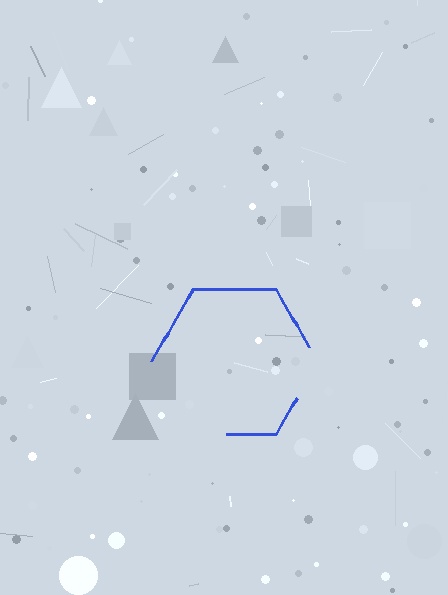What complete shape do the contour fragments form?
The contour fragments form a hexagon.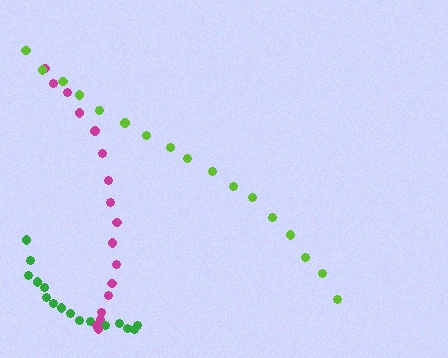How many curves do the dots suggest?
There are 3 distinct paths.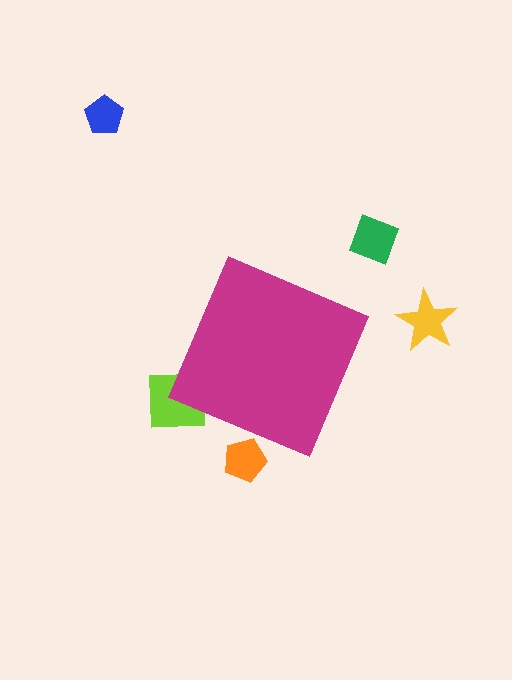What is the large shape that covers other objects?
A magenta diamond.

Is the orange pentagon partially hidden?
Yes, the orange pentagon is partially hidden behind the magenta diamond.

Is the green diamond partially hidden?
No, the green diamond is fully visible.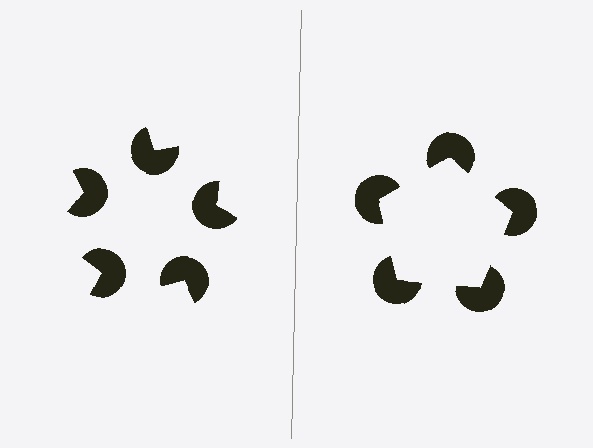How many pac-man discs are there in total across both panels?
10 — 5 on each side.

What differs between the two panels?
The pac-man discs are positioned identically on both sides; only the wedge orientations differ. On the right they align to a pentagon; on the left they are misaligned.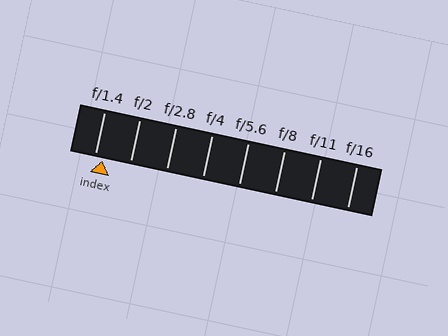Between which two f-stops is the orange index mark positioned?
The index mark is between f/1.4 and f/2.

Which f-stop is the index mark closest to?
The index mark is closest to f/1.4.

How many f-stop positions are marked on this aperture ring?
There are 8 f-stop positions marked.